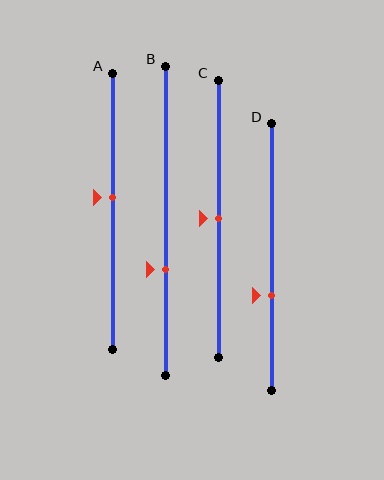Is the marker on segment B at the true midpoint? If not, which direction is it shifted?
No, the marker on segment B is shifted downward by about 16% of the segment length.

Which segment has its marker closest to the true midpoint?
Segment C has its marker closest to the true midpoint.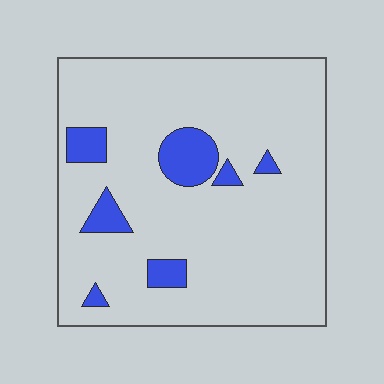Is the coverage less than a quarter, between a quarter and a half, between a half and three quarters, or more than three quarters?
Less than a quarter.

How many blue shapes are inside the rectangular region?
7.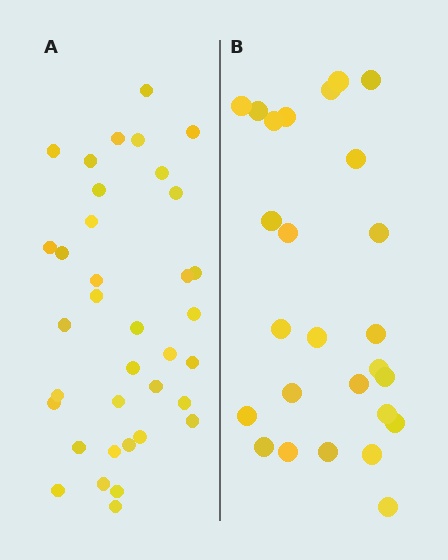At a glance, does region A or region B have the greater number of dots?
Region A (the left region) has more dots.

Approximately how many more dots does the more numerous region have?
Region A has roughly 10 or so more dots than region B.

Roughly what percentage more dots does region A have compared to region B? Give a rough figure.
About 40% more.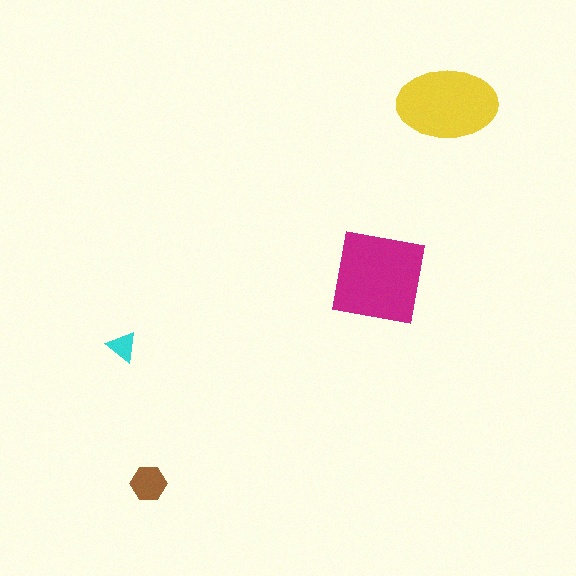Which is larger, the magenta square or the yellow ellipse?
The magenta square.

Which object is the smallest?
The cyan triangle.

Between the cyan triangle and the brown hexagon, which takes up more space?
The brown hexagon.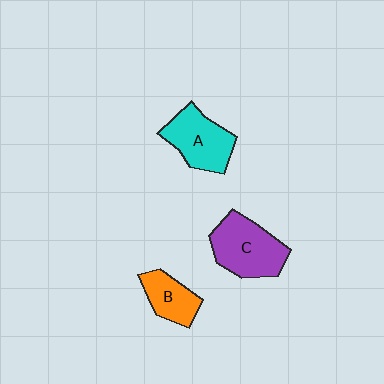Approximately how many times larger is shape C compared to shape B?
Approximately 1.7 times.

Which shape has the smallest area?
Shape B (orange).